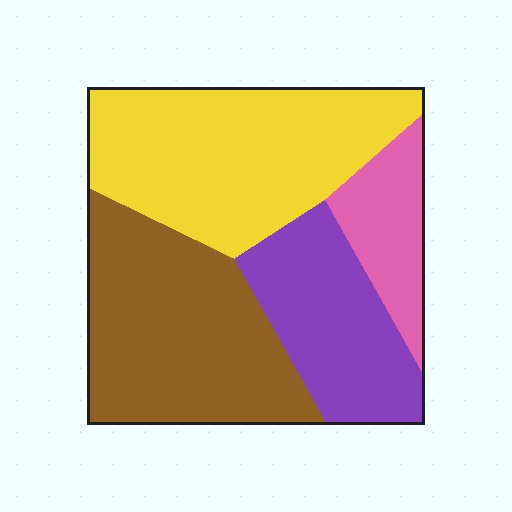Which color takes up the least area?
Pink, at roughly 10%.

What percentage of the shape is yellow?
Yellow takes up about one third (1/3) of the shape.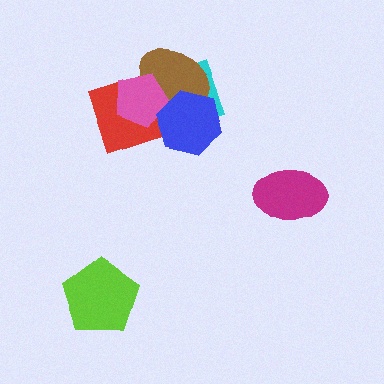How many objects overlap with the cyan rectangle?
4 objects overlap with the cyan rectangle.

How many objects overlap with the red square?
3 objects overlap with the red square.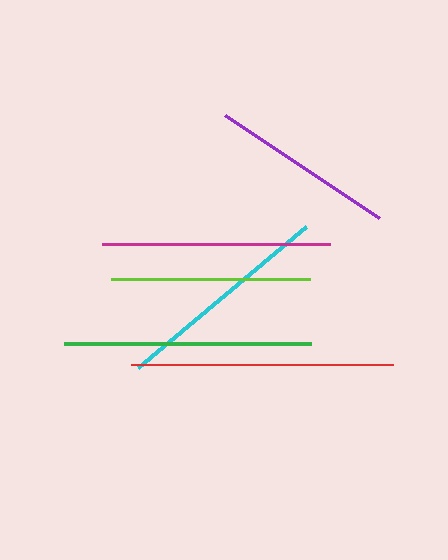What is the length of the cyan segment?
The cyan segment is approximately 220 pixels long.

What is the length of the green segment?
The green segment is approximately 247 pixels long.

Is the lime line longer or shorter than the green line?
The green line is longer than the lime line.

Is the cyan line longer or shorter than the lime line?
The cyan line is longer than the lime line.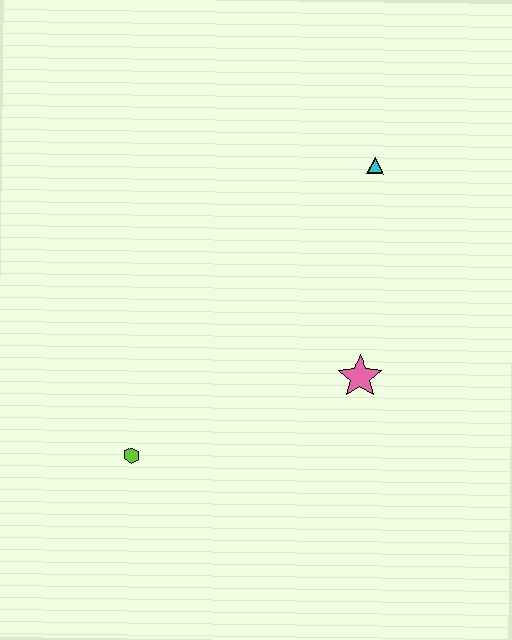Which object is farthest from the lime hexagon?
The cyan triangle is farthest from the lime hexagon.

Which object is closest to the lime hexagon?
The pink star is closest to the lime hexagon.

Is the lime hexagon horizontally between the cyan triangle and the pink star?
No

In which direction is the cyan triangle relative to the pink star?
The cyan triangle is above the pink star.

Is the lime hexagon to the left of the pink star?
Yes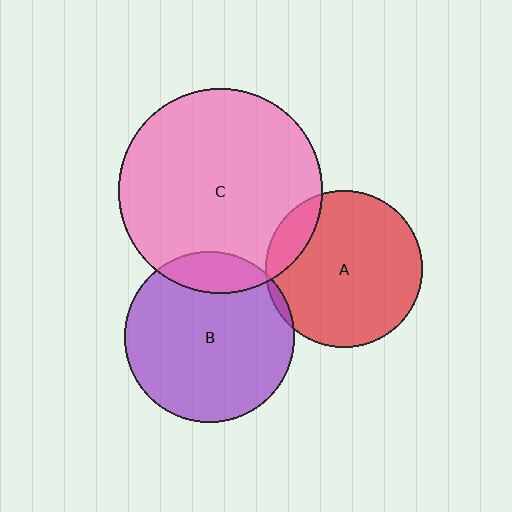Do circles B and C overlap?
Yes.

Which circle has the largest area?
Circle C (pink).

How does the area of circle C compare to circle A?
Approximately 1.7 times.